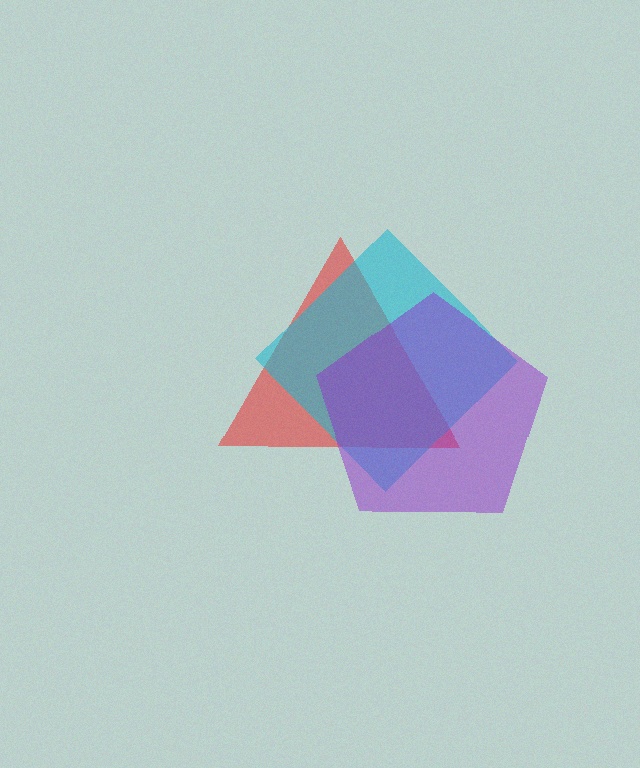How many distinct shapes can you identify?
There are 3 distinct shapes: a red triangle, a cyan diamond, a purple pentagon.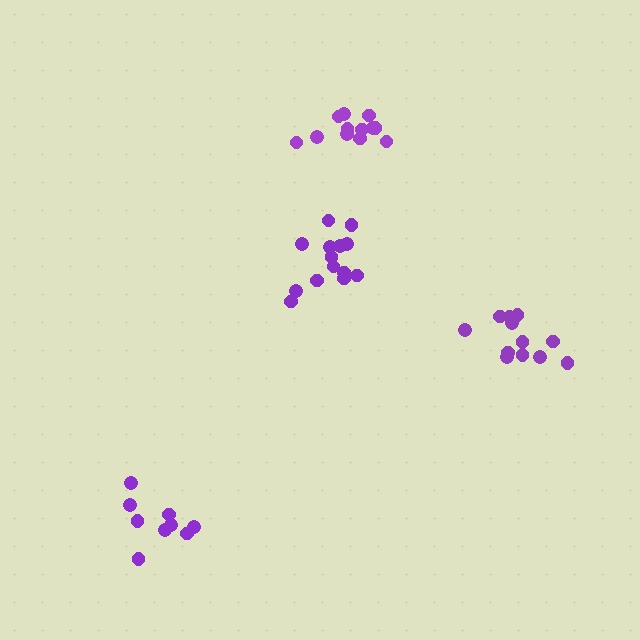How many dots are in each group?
Group 1: 12 dots, Group 2: 9 dots, Group 3: 14 dots, Group 4: 12 dots (47 total).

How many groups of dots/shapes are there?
There are 4 groups.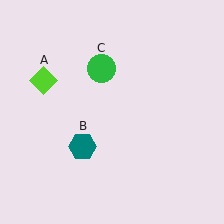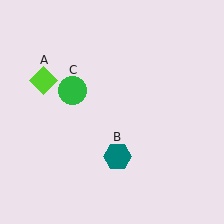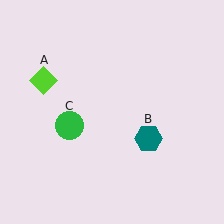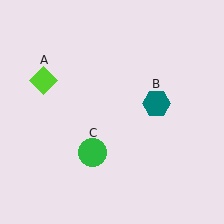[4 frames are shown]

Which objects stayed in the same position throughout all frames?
Lime diamond (object A) remained stationary.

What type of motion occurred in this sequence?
The teal hexagon (object B), green circle (object C) rotated counterclockwise around the center of the scene.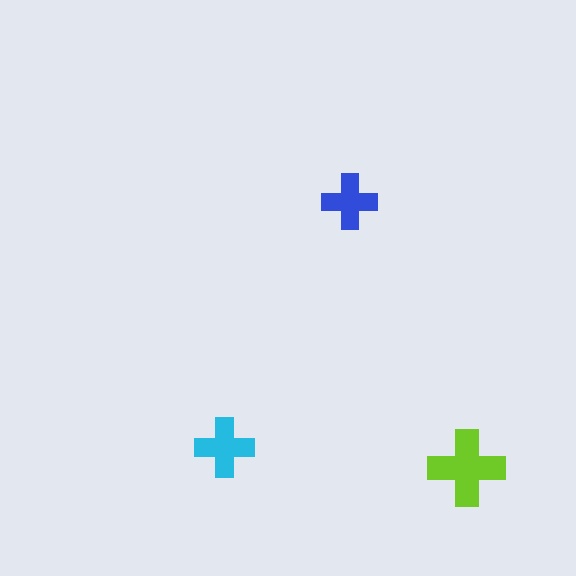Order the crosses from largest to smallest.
the lime one, the cyan one, the blue one.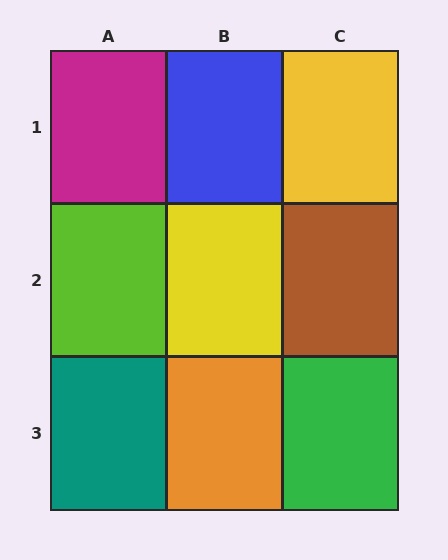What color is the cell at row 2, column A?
Lime.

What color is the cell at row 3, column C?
Green.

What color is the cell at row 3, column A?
Teal.